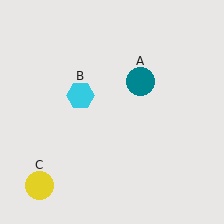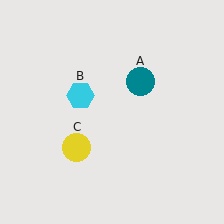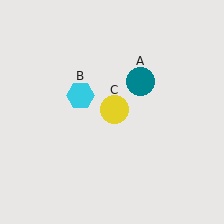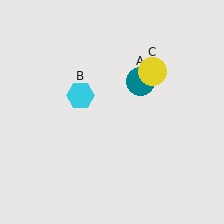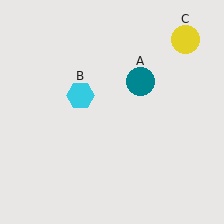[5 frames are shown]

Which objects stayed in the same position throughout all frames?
Teal circle (object A) and cyan hexagon (object B) remained stationary.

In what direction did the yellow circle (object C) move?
The yellow circle (object C) moved up and to the right.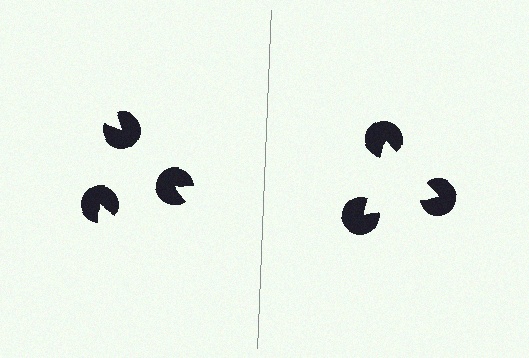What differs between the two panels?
The pac-man discs are positioned identically on both sides; only the wedge orientations differ. On the right they align to a triangle; on the left they are misaligned.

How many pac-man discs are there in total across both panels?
6 — 3 on each side.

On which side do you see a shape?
An illusory triangle appears on the right side. On the left side the wedge cuts are rotated, so no coherent shape forms.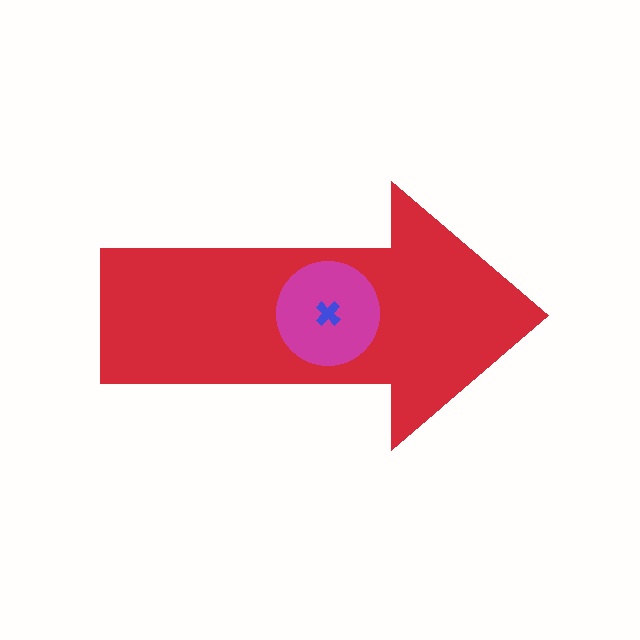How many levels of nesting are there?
3.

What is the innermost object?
The blue cross.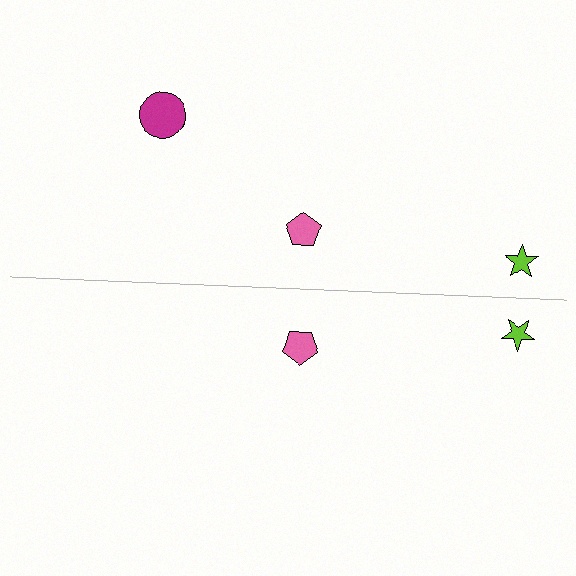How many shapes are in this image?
There are 5 shapes in this image.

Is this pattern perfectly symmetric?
No, the pattern is not perfectly symmetric. A magenta circle is missing from the bottom side.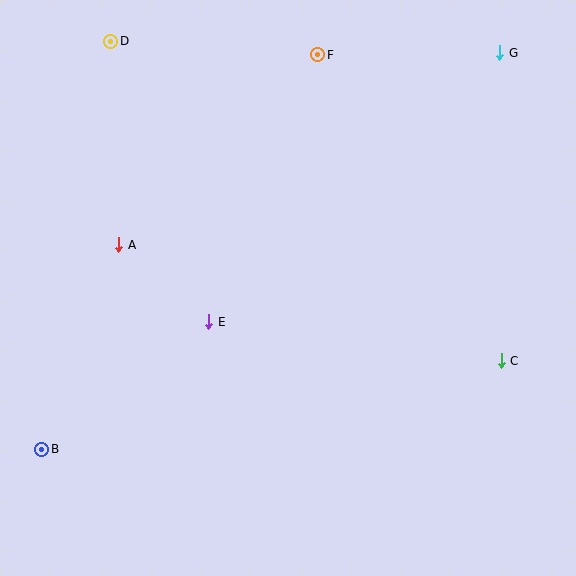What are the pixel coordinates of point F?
Point F is at (318, 55).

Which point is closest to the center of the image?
Point E at (209, 322) is closest to the center.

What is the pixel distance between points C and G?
The distance between C and G is 308 pixels.